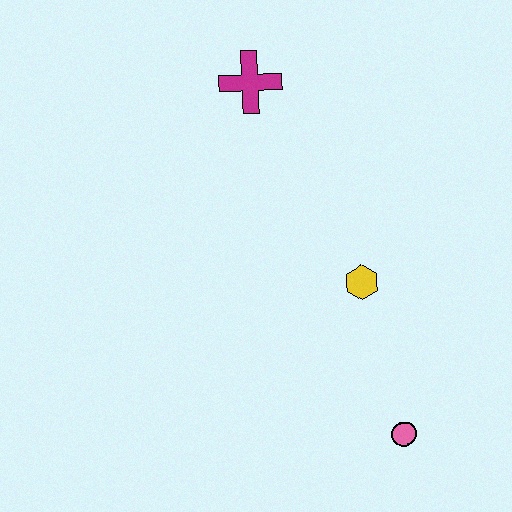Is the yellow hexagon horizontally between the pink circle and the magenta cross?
Yes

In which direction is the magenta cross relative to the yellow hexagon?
The magenta cross is above the yellow hexagon.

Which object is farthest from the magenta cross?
The pink circle is farthest from the magenta cross.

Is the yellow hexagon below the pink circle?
No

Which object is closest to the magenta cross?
The yellow hexagon is closest to the magenta cross.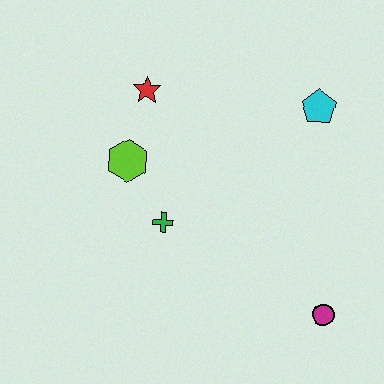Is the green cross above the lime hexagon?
No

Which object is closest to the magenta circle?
The green cross is closest to the magenta circle.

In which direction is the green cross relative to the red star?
The green cross is below the red star.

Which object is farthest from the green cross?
The cyan pentagon is farthest from the green cross.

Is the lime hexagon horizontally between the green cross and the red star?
No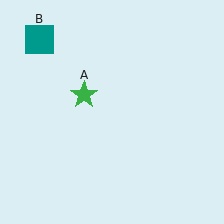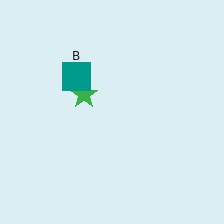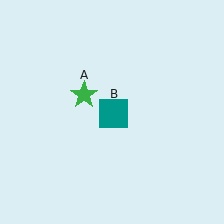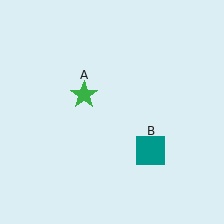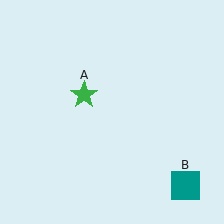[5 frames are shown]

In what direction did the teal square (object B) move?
The teal square (object B) moved down and to the right.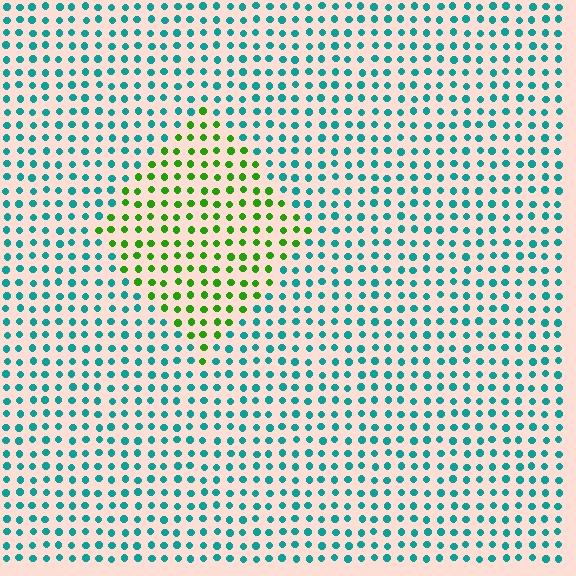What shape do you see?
I see a diamond.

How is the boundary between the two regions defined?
The boundary is defined purely by a slight shift in hue (about 64 degrees). Spacing, size, and orientation are identical on both sides.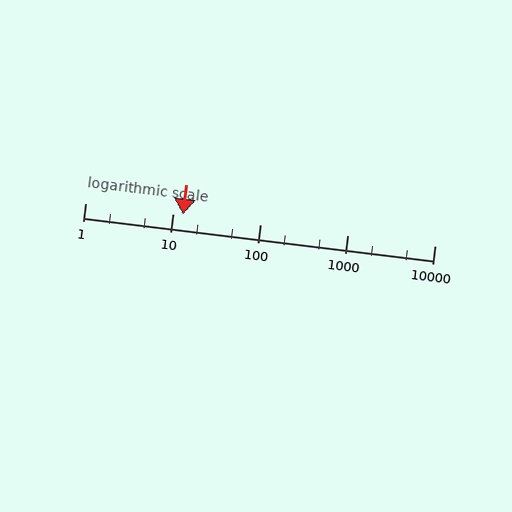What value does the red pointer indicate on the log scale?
The pointer indicates approximately 13.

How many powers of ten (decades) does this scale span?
The scale spans 4 decades, from 1 to 10000.